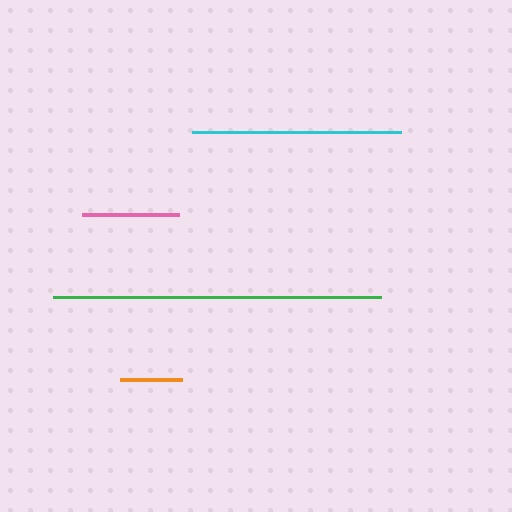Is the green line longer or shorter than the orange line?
The green line is longer than the orange line.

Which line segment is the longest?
The green line is the longest at approximately 328 pixels.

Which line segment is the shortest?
The orange line is the shortest at approximately 62 pixels.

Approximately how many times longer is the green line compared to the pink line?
The green line is approximately 3.4 times the length of the pink line.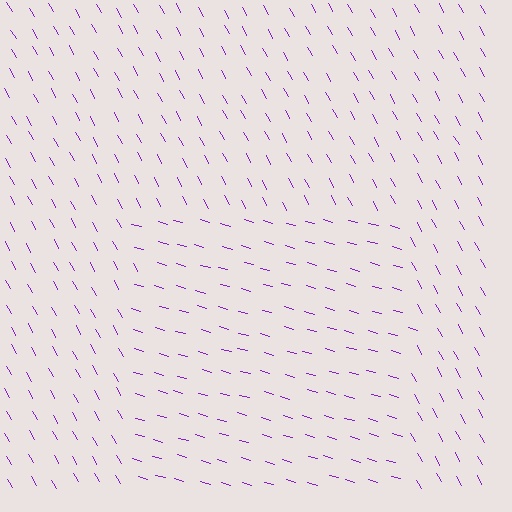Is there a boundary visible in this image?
Yes, there is a texture boundary formed by a change in line orientation.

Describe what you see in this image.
The image is filled with small purple line segments. A rectangle region in the image has lines oriented differently from the surrounding lines, creating a visible texture boundary.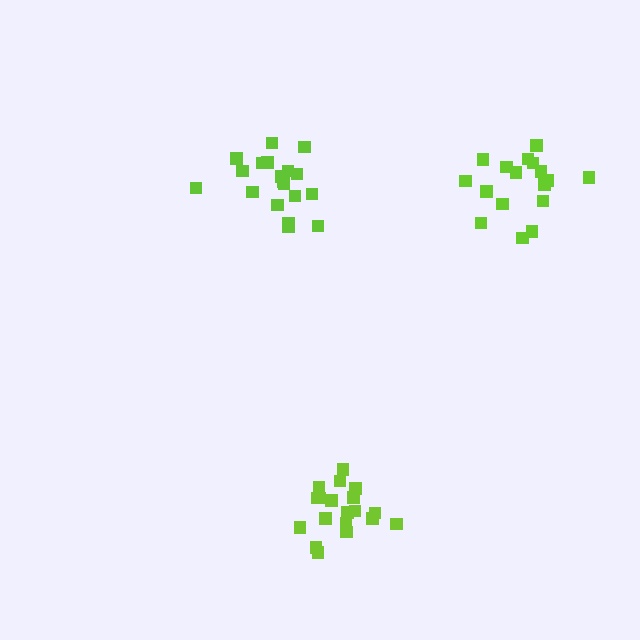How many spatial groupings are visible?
There are 3 spatial groupings.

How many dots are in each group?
Group 1: 17 dots, Group 2: 19 dots, Group 3: 19 dots (55 total).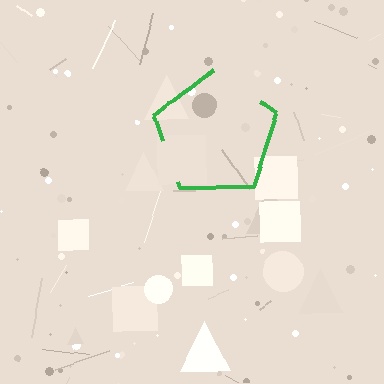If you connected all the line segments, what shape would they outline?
They would outline a pentagon.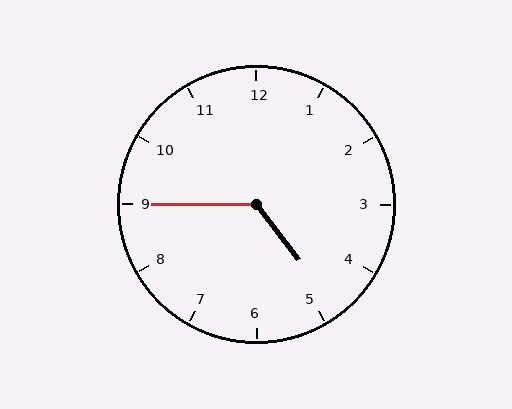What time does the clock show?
4:45.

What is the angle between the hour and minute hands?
Approximately 128 degrees.